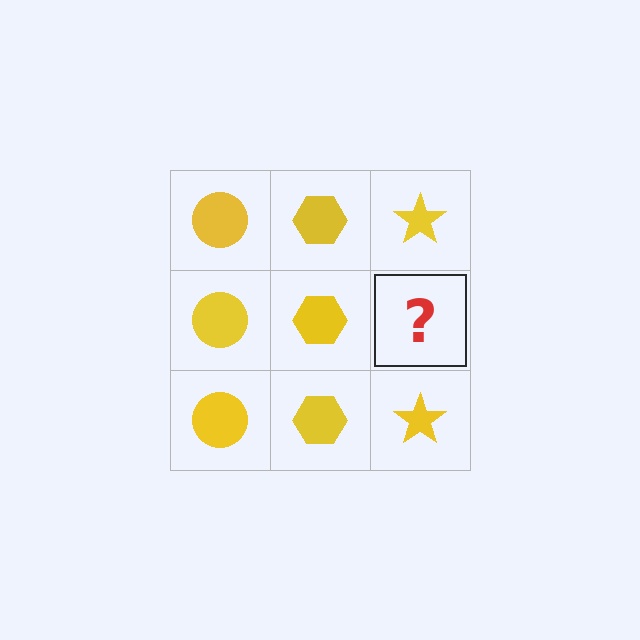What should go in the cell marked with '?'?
The missing cell should contain a yellow star.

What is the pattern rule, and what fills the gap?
The rule is that each column has a consistent shape. The gap should be filled with a yellow star.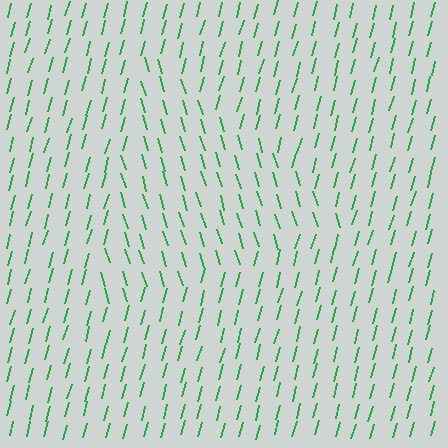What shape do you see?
I see a triangle.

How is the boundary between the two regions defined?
The boundary is defined purely by a change in line orientation (approximately 32 degrees difference). All lines are the same color and thickness.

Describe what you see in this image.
The image is filled with small green line segments. A triangle region in the image has lines oriented differently from the surrounding lines, creating a visible texture boundary.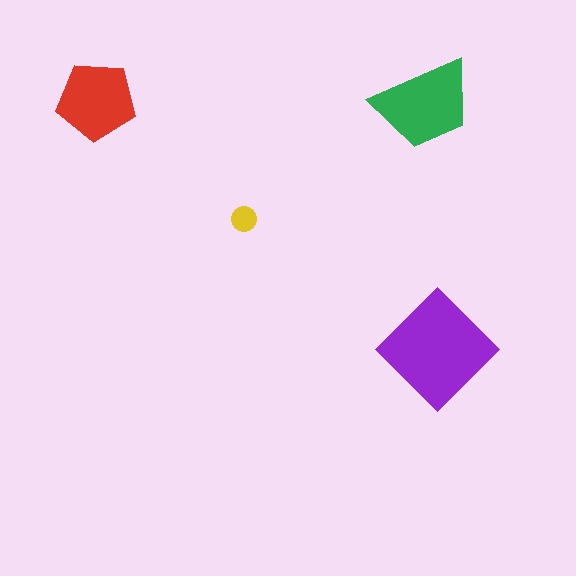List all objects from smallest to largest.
The yellow circle, the red pentagon, the green trapezoid, the purple diamond.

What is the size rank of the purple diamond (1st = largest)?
1st.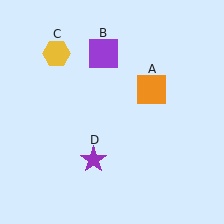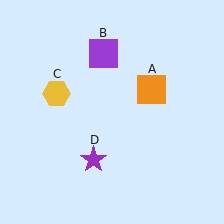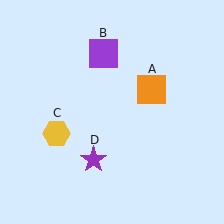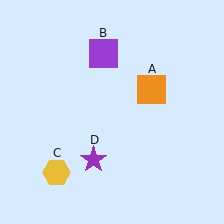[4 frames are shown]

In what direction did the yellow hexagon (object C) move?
The yellow hexagon (object C) moved down.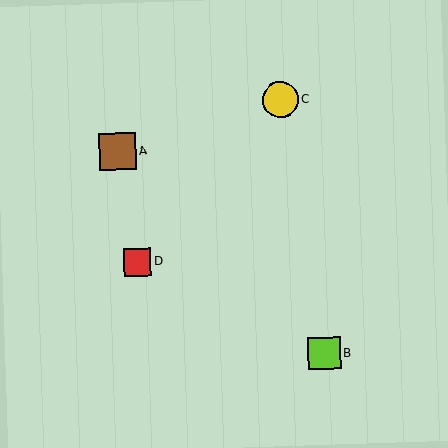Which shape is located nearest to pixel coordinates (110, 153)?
The brown square (labeled A) at (117, 151) is nearest to that location.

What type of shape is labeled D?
Shape D is a red square.